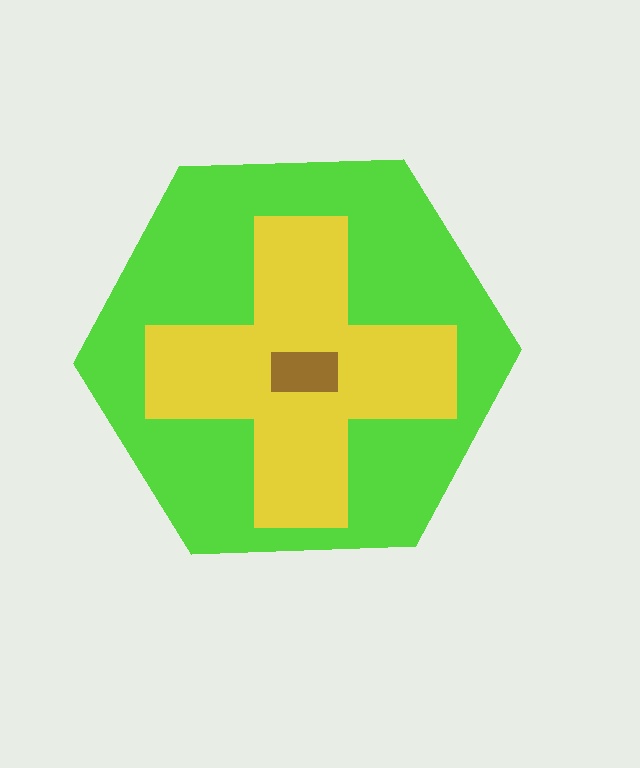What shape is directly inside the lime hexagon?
The yellow cross.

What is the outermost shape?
The lime hexagon.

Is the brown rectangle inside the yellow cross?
Yes.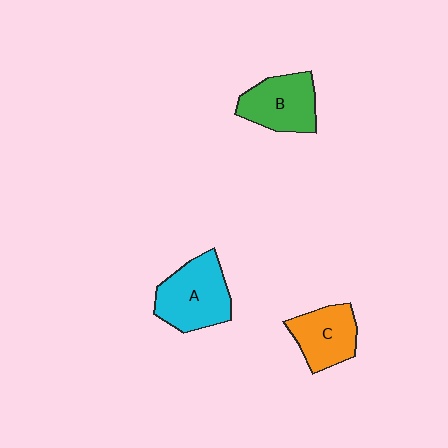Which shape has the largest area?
Shape A (cyan).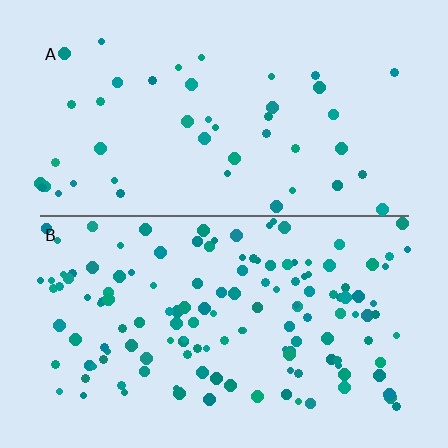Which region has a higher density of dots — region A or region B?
B (the bottom).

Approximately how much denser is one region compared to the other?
Approximately 3.1× — region B over region A.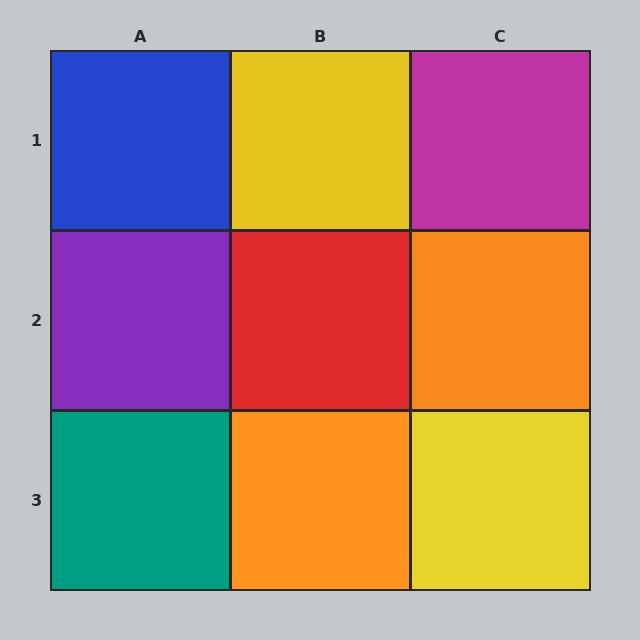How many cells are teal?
1 cell is teal.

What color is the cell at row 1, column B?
Yellow.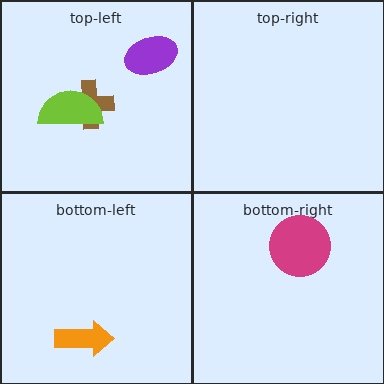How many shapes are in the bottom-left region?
1.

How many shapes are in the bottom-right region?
1.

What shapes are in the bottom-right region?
The magenta circle.